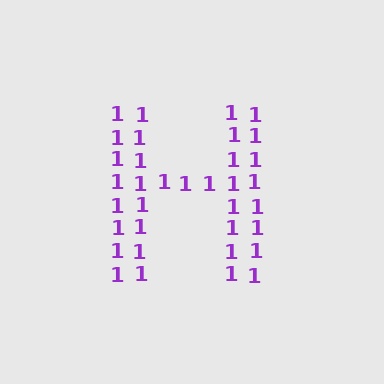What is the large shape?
The large shape is the letter H.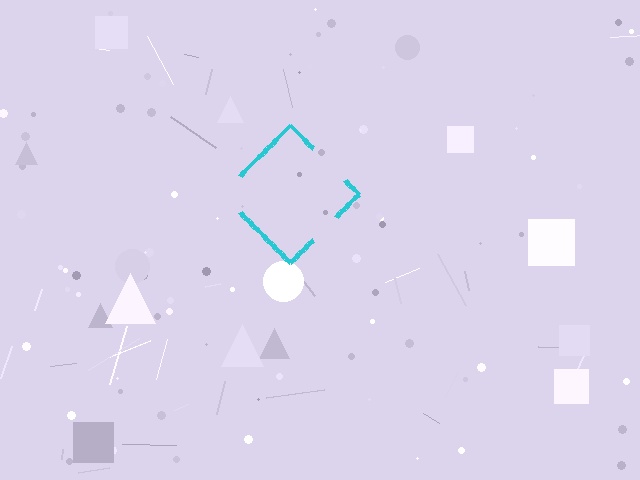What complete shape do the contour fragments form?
The contour fragments form a diamond.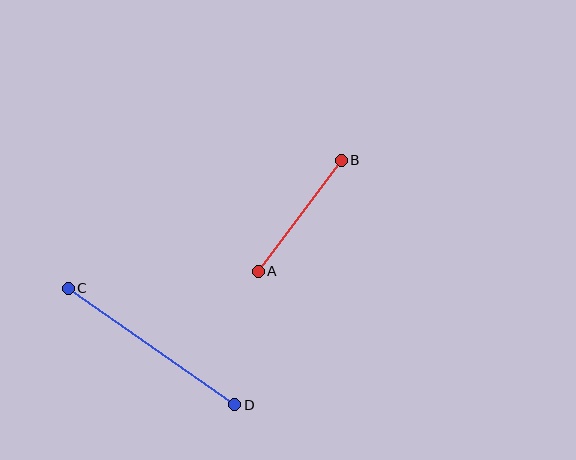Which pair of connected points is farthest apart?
Points C and D are farthest apart.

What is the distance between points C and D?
The distance is approximately 203 pixels.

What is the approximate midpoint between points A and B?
The midpoint is at approximately (300, 216) pixels.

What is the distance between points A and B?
The distance is approximately 139 pixels.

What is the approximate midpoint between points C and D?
The midpoint is at approximately (151, 347) pixels.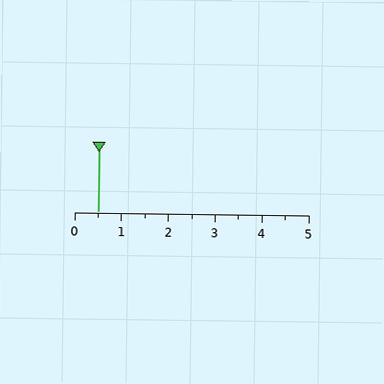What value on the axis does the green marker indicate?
The marker indicates approximately 0.5.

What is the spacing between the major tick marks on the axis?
The major ticks are spaced 1 apart.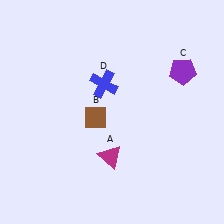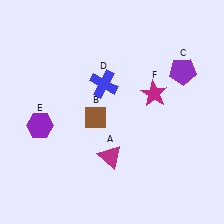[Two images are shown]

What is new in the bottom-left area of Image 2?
A purple hexagon (E) was added in the bottom-left area of Image 2.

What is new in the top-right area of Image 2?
A magenta star (F) was added in the top-right area of Image 2.